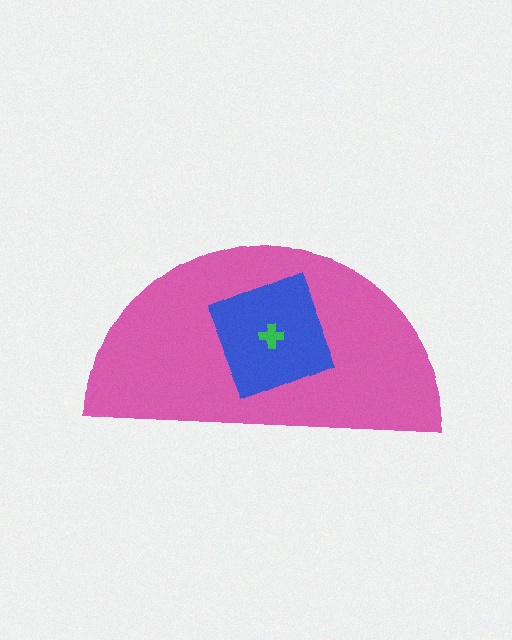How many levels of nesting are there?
3.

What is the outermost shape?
The pink semicircle.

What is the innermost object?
The green cross.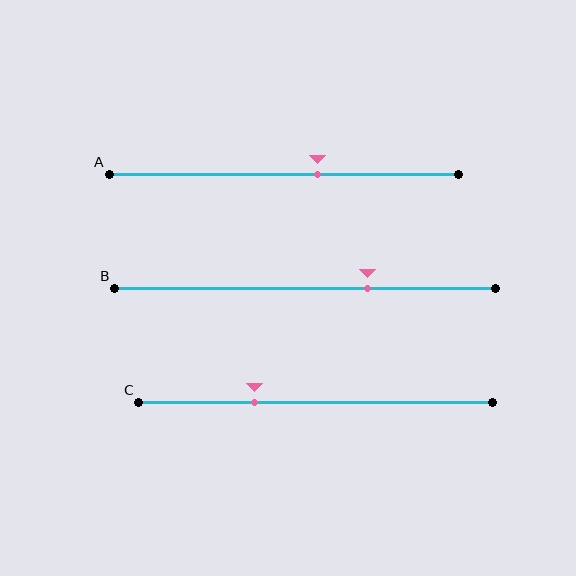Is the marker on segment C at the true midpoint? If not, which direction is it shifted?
No, the marker on segment C is shifted to the left by about 17% of the segment length.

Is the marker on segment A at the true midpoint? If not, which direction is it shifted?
No, the marker on segment A is shifted to the right by about 10% of the segment length.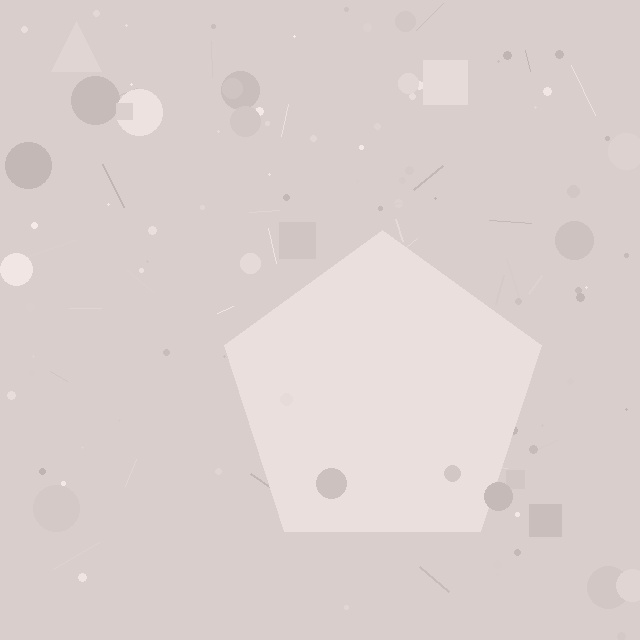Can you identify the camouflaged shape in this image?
The camouflaged shape is a pentagon.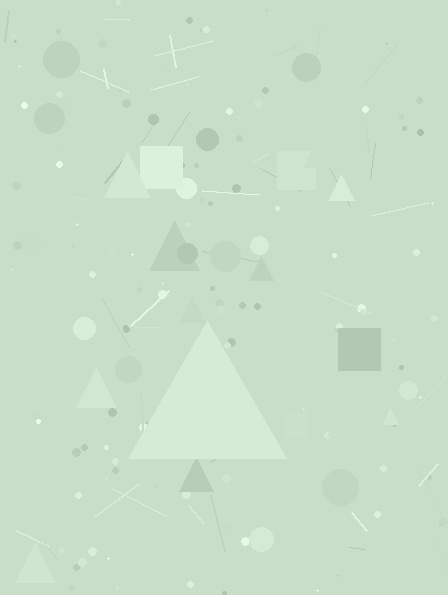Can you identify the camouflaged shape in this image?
The camouflaged shape is a triangle.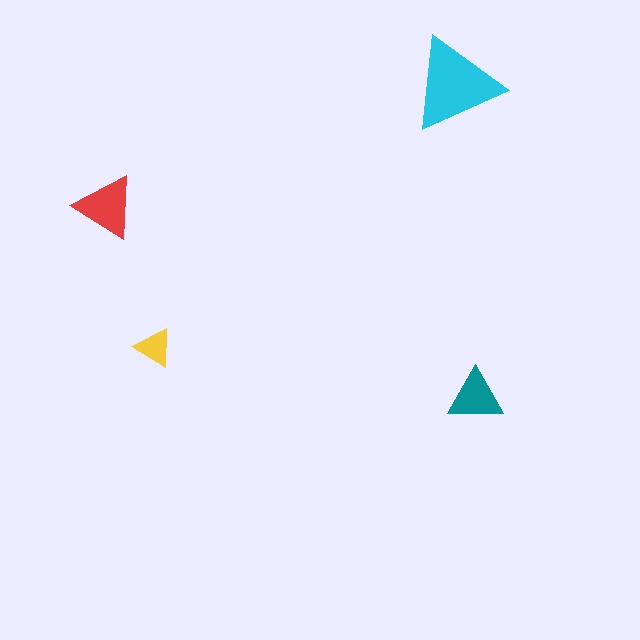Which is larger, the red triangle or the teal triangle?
The red one.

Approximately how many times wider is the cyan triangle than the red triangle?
About 1.5 times wider.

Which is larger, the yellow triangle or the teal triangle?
The teal one.